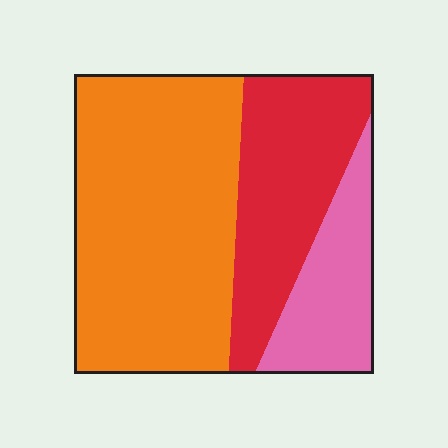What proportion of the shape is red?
Red covers 28% of the shape.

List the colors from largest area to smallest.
From largest to smallest: orange, red, pink.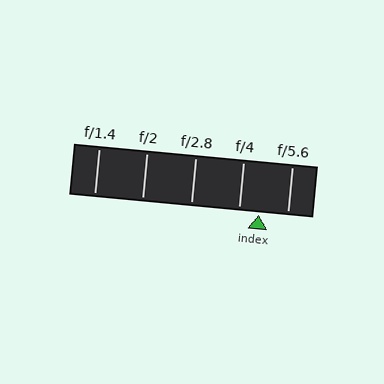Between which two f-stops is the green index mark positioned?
The index mark is between f/4 and f/5.6.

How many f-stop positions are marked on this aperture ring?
There are 5 f-stop positions marked.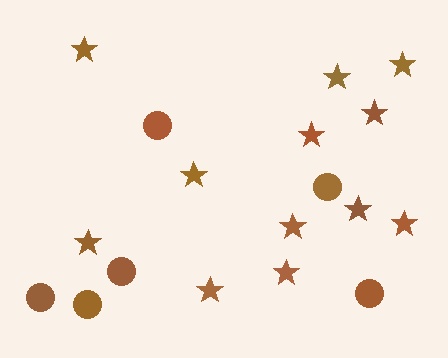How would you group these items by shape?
There are 2 groups: one group of stars (12) and one group of circles (6).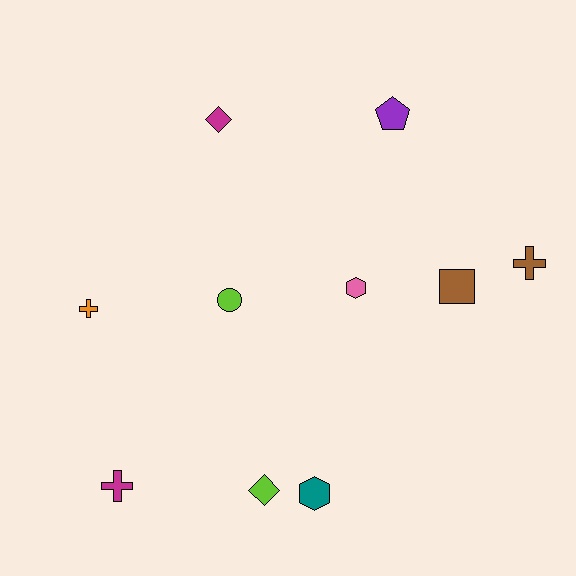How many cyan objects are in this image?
There are no cyan objects.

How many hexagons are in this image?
There are 2 hexagons.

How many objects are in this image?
There are 10 objects.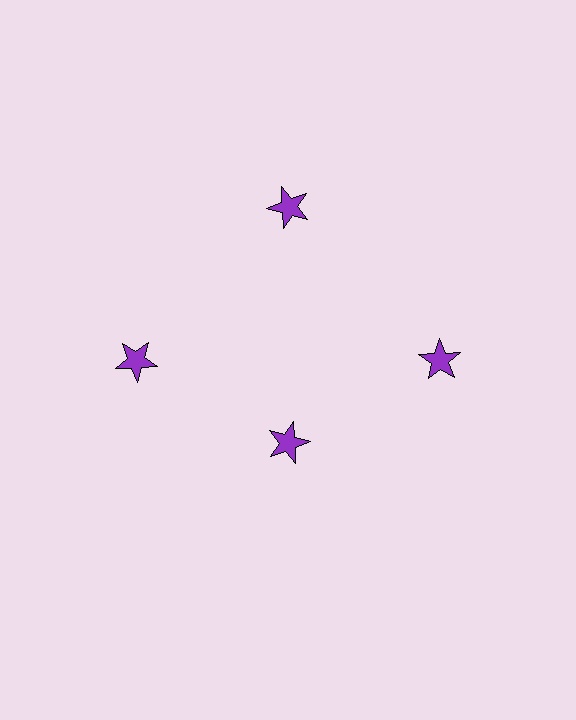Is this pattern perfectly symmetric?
No. The 4 purple stars are arranged in a ring, but one element near the 6 o'clock position is pulled inward toward the center, breaking the 4-fold rotational symmetry.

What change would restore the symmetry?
The symmetry would be restored by moving it outward, back onto the ring so that all 4 stars sit at equal angles and equal distance from the center.